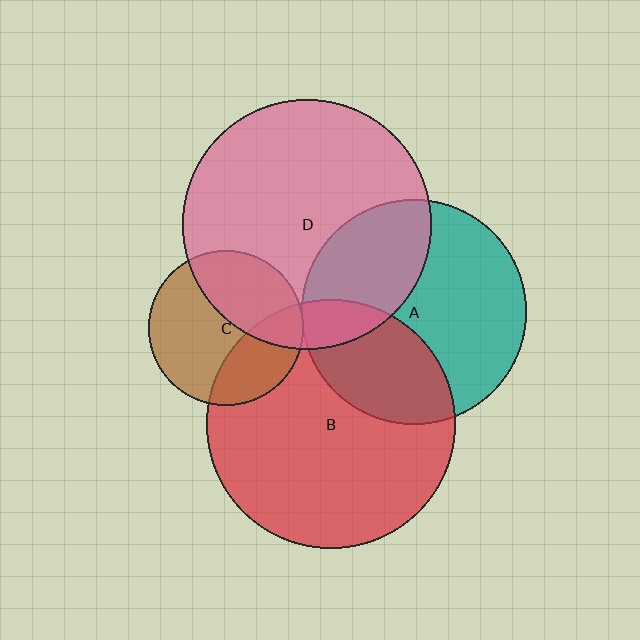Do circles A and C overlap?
Yes.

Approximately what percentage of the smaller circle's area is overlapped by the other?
Approximately 5%.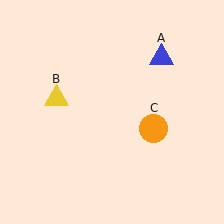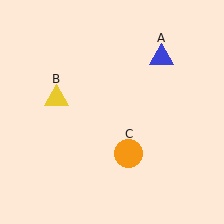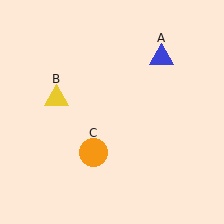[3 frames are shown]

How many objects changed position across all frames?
1 object changed position: orange circle (object C).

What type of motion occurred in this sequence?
The orange circle (object C) rotated clockwise around the center of the scene.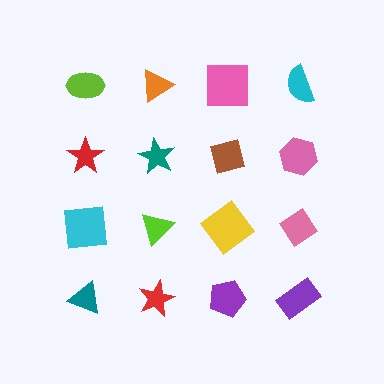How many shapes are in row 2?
4 shapes.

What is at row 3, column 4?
A pink diamond.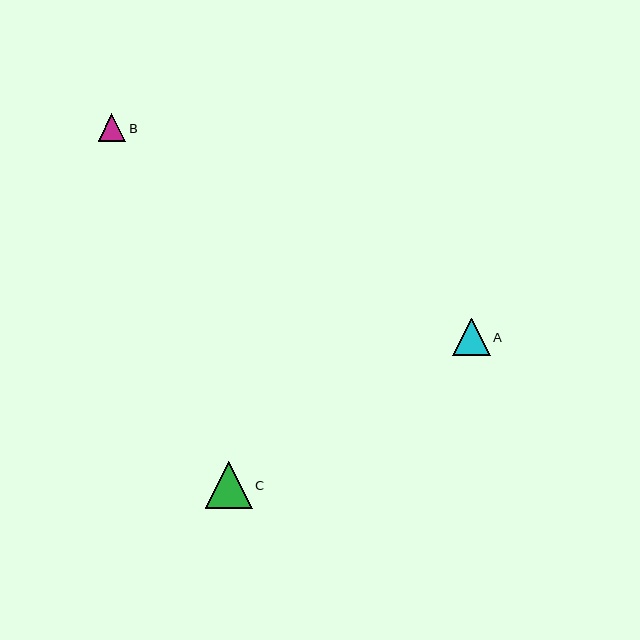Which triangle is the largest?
Triangle C is the largest with a size of approximately 47 pixels.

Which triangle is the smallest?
Triangle B is the smallest with a size of approximately 27 pixels.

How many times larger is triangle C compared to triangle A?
Triangle C is approximately 1.3 times the size of triangle A.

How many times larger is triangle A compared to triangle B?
Triangle A is approximately 1.4 times the size of triangle B.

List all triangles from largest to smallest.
From largest to smallest: C, A, B.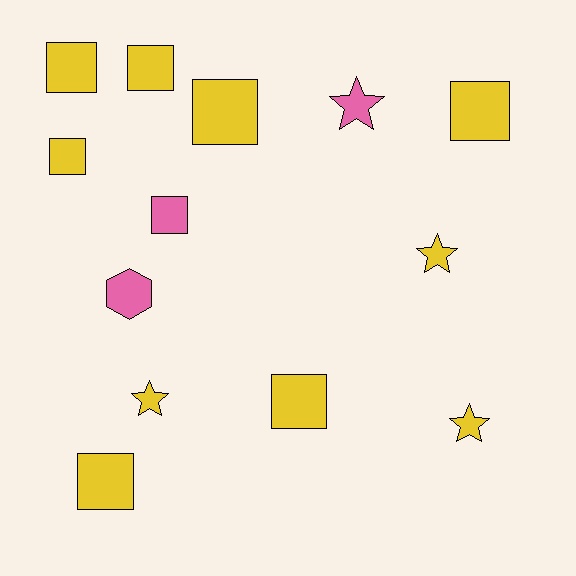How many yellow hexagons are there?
There are no yellow hexagons.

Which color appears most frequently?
Yellow, with 10 objects.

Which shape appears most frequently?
Square, with 8 objects.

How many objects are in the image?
There are 13 objects.